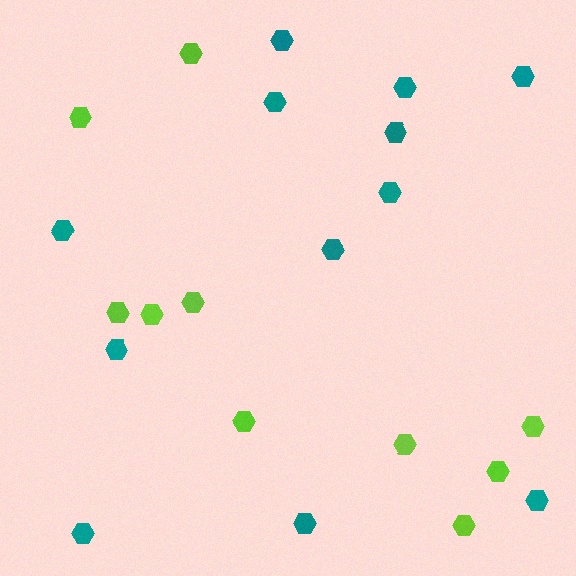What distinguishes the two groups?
There are 2 groups: one group of lime hexagons (10) and one group of teal hexagons (12).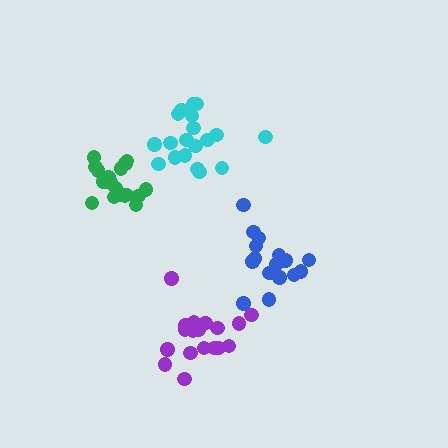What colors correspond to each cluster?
The clusters are colored: green, blue, cyan, purple.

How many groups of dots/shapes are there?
There are 4 groups.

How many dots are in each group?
Group 1: 18 dots, Group 2: 17 dots, Group 3: 19 dots, Group 4: 18 dots (72 total).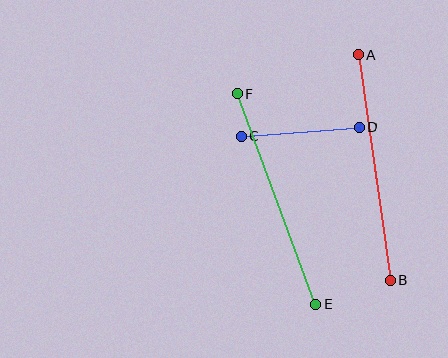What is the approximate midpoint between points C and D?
The midpoint is at approximately (300, 131) pixels.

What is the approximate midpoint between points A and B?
The midpoint is at approximately (374, 168) pixels.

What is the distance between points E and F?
The distance is approximately 225 pixels.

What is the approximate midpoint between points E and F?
The midpoint is at approximately (277, 199) pixels.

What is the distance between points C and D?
The distance is approximately 118 pixels.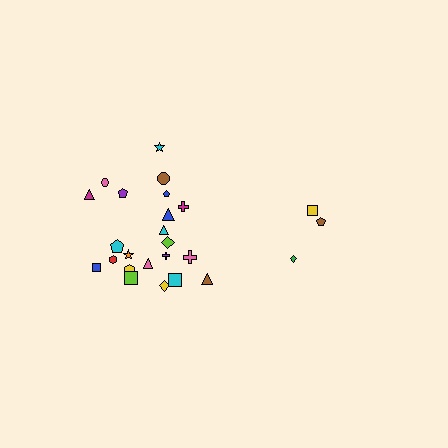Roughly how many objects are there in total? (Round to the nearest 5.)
Roughly 25 objects in total.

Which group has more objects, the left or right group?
The left group.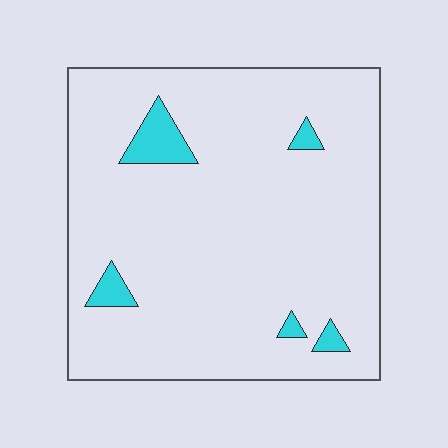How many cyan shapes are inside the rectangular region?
5.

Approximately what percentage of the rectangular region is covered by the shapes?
Approximately 5%.